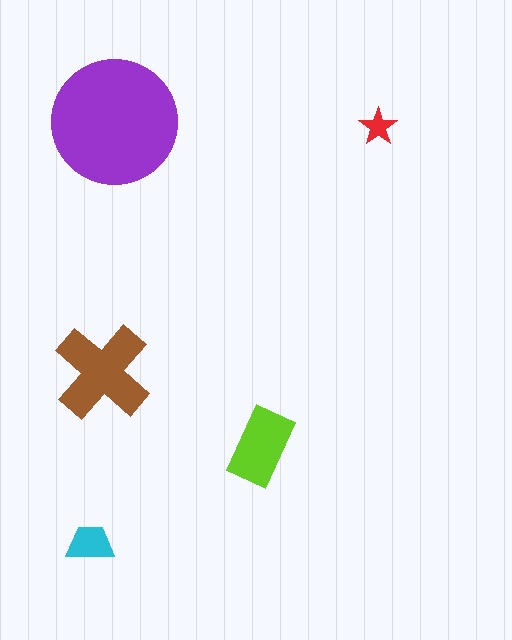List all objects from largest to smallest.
The purple circle, the brown cross, the lime rectangle, the cyan trapezoid, the red star.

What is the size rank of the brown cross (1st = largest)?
2nd.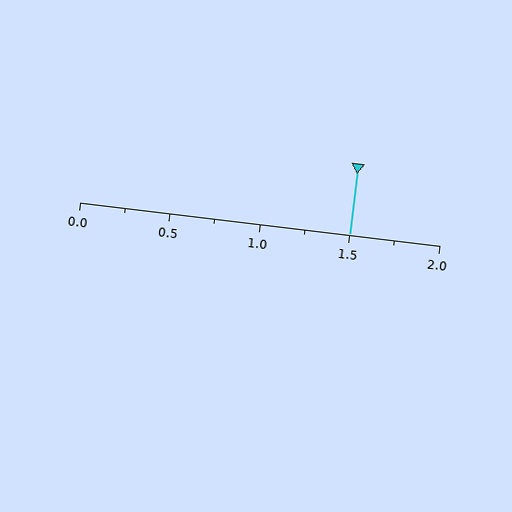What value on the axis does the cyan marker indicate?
The marker indicates approximately 1.5.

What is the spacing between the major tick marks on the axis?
The major ticks are spaced 0.5 apart.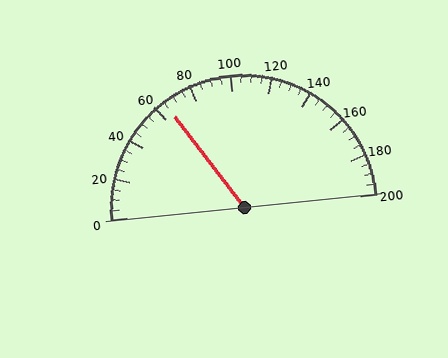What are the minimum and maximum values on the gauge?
The gauge ranges from 0 to 200.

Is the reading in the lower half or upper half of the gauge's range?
The reading is in the lower half of the range (0 to 200).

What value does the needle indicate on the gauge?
The needle indicates approximately 65.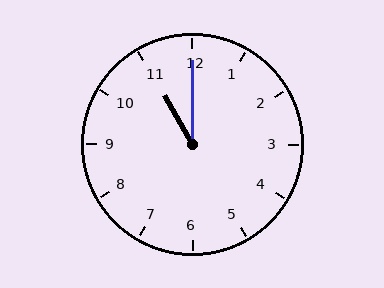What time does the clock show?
11:00.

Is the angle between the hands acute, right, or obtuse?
It is acute.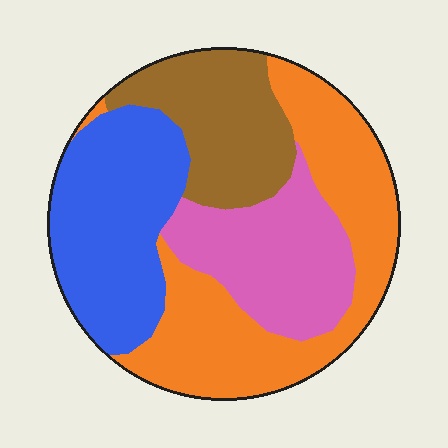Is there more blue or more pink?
Blue.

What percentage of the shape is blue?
Blue takes up between a quarter and a half of the shape.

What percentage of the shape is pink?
Pink covers 20% of the shape.